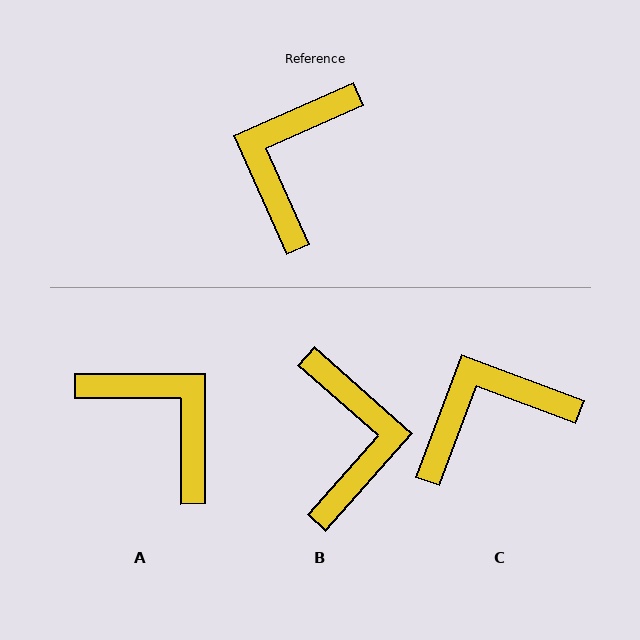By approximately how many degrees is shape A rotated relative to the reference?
Approximately 114 degrees clockwise.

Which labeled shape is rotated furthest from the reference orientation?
B, about 155 degrees away.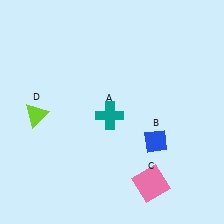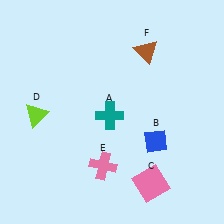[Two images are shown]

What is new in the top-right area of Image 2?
A brown triangle (F) was added in the top-right area of Image 2.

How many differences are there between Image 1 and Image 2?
There are 2 differences between the two images.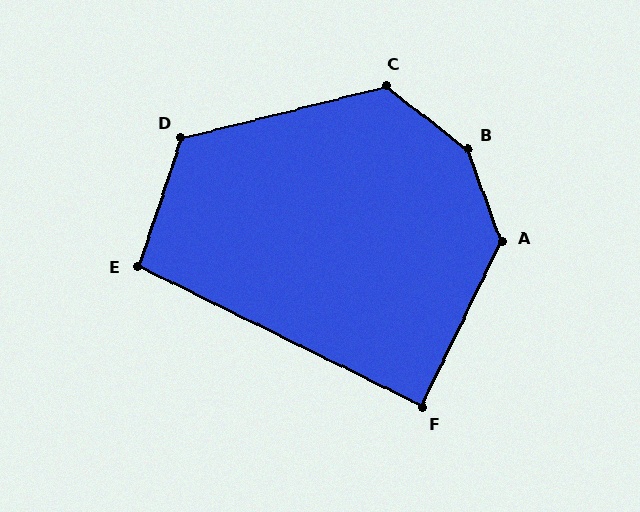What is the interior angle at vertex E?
Approximately 98 degrees (obtuse).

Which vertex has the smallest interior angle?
F, at approximately 89 degrees.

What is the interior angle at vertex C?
Approximately 128 degrees (obtuse).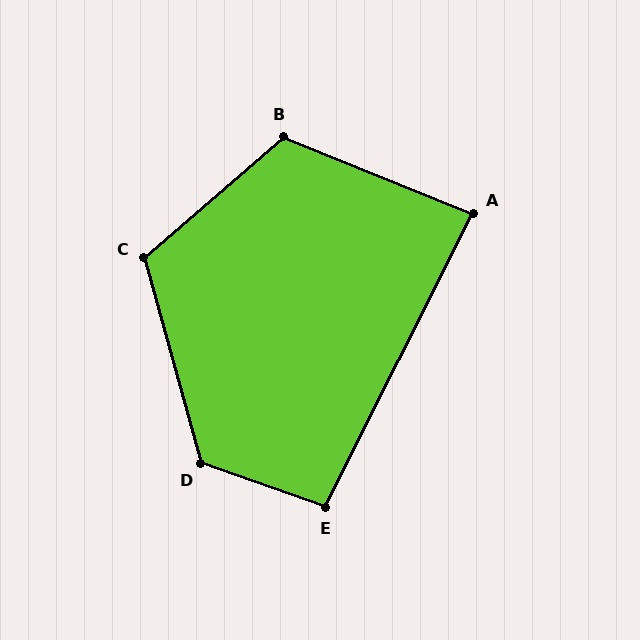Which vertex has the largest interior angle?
D, at approximately 124 degrees.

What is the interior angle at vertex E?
Approximately 98 degrees (obtuse).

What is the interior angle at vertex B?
Approximately 117 degrees (obtuse).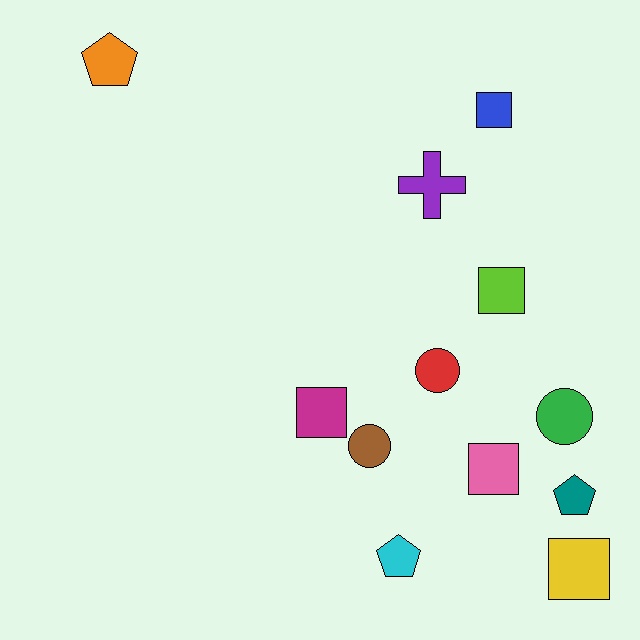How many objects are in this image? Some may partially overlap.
There are 12 objects.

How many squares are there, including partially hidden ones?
There are 5 squares.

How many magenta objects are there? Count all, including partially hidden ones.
There is 1 magenta object.